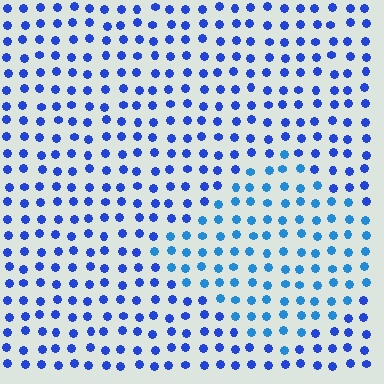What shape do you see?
I see a diamond.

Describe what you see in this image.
The image is filled with small blue elements in a uniform arrangement. A diamond-shaped region is visible where the elements are tinted to a slightly different hue, forming a subtle color boundary.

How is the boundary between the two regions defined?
The boundary is defined purely by a slight shift in hue (about 24 degrees). Spacing, size, and orientation are identical on both sides.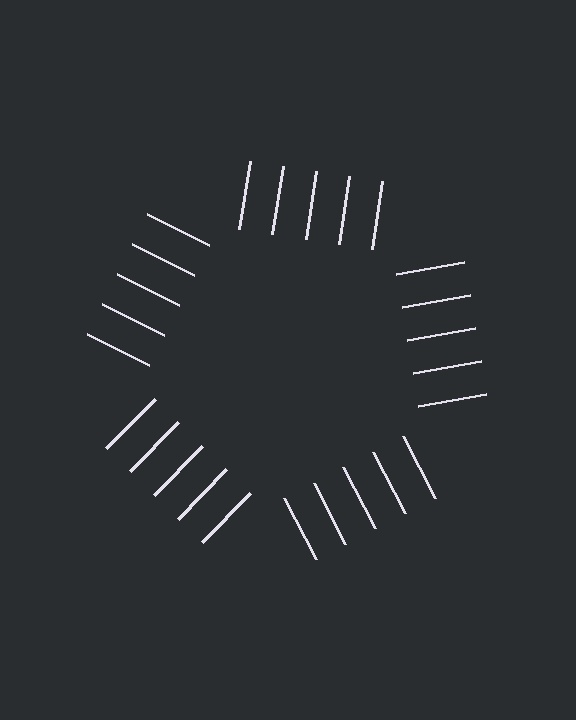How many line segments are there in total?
25 — 5 along each of the 5 edges.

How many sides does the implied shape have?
5 sides — the line-ends trace a pentagon.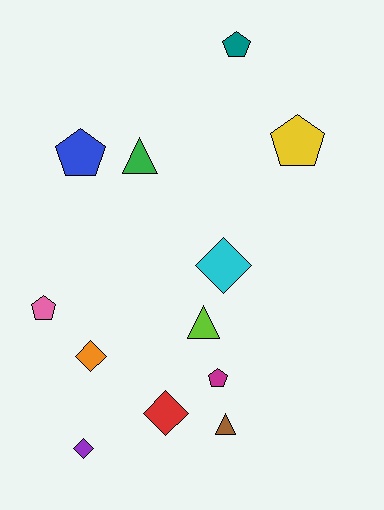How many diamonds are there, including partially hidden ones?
There are 4 diamonds.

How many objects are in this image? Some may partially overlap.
There are 12 objects.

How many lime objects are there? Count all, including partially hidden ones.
There is 1 lime object.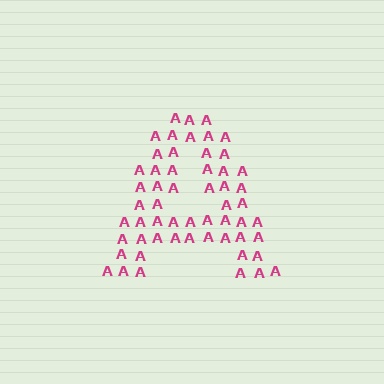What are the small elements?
The small elements are letter A's.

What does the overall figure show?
The overall figure shows the letter A.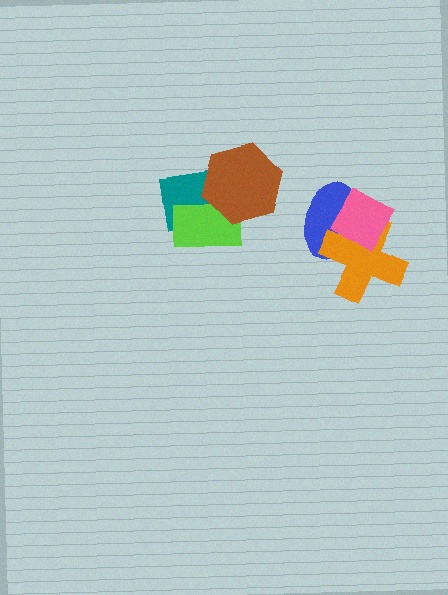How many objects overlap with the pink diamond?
2 objects overlap with the pink diamond.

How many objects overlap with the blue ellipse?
2 objects overlap with the blue ellipse.